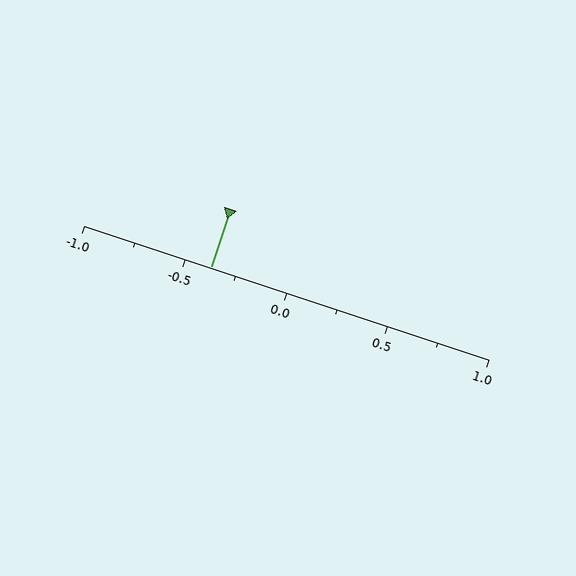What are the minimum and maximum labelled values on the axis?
The axis runs from -1.0 to 1.0.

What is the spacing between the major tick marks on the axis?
The major ticks are spaced 0.5 apart.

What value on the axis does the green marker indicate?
The marker indicates approximately -0.38.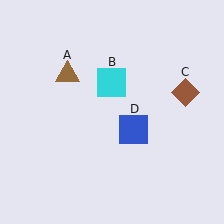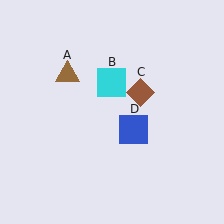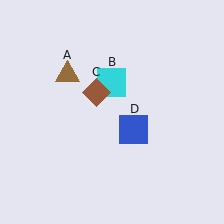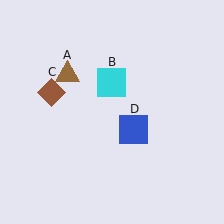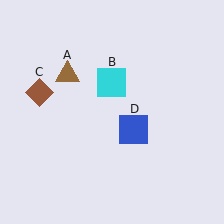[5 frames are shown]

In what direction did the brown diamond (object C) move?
The brown diamond (object C) moved left.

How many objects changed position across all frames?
1 object changed position: brown diamond (object C).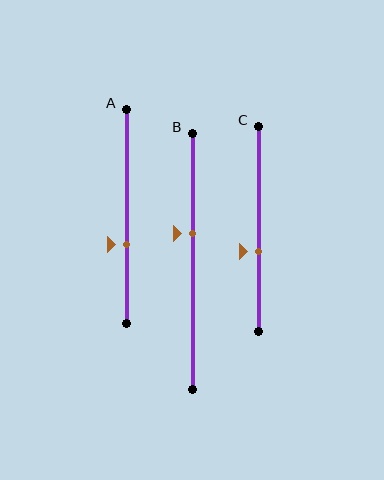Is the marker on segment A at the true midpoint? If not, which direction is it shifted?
No, the marker on segment A is shifted downward by about 13% of the segment length.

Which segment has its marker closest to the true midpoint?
Segment B has its marker closest to the true midpoint.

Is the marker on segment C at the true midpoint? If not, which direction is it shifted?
No, the marker on segment C is shifted downward by about 11% of the segment length.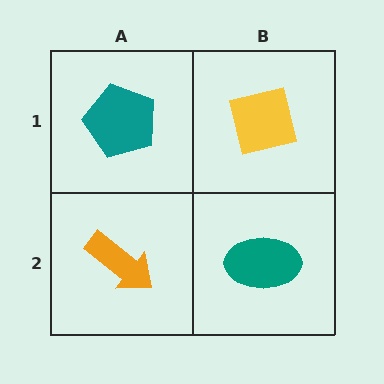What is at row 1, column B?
A yellow square.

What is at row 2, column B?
A teal ellipse.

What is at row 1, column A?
A teal pentagon.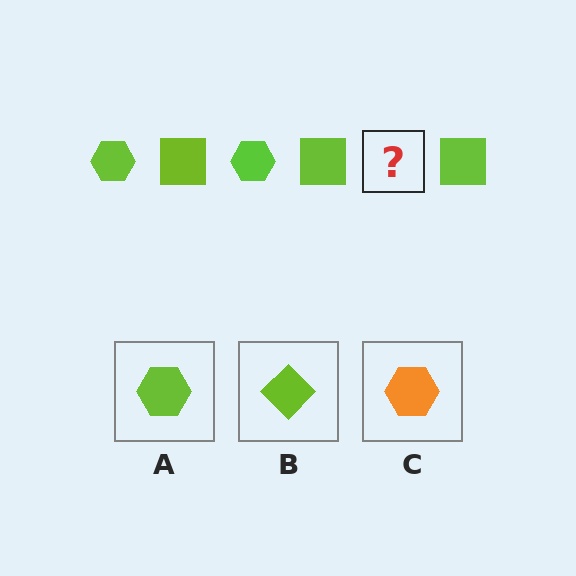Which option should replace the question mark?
Option A.